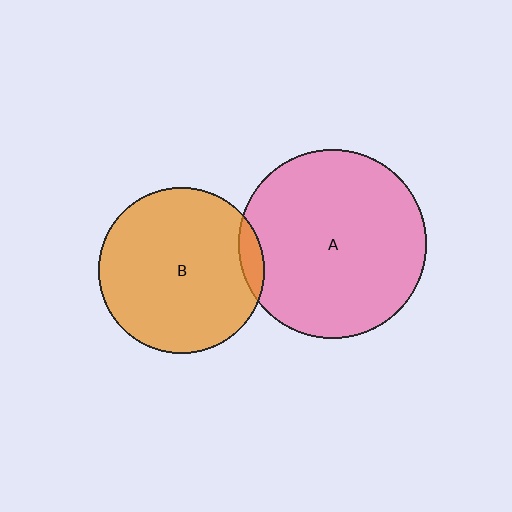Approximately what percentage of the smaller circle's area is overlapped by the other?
Approximately 5%.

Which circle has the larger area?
Circle A (pink).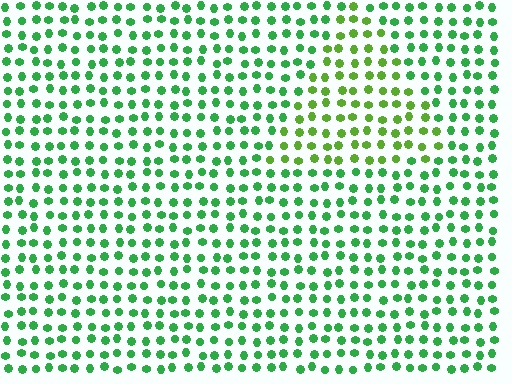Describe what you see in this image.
The image is filled with small green elements in a uniform arrangement. A triangle-shaped region is visible where the elements are tinted to a slightly different hue, forming a subtle color boundary.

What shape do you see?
I see a triangle.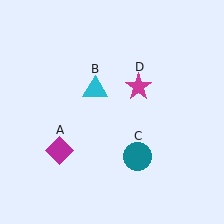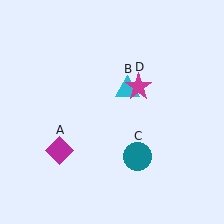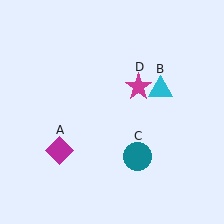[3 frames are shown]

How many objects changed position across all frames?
1 object changed position: cyan triangle (object B).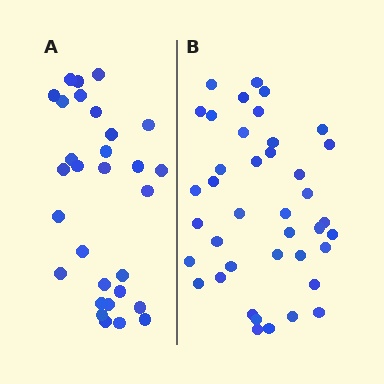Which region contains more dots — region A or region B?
Region B (the right region) has more dots.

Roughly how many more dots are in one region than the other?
Region B has roughly 10 or so more dots than region A.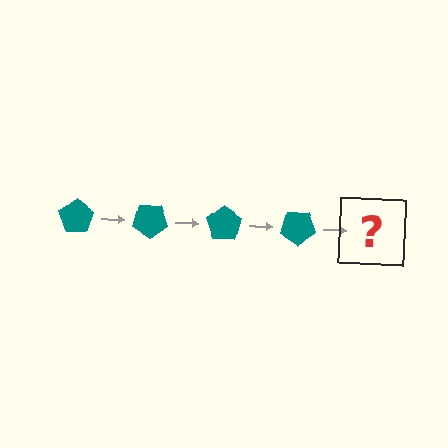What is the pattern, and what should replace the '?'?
The pattern is that the pentagon rotates 35 degrees each step. The '?' should be a teal pentagon rotated 140 degrees.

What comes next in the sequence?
The next element should be a teal pentagon rotated 140 degrees.